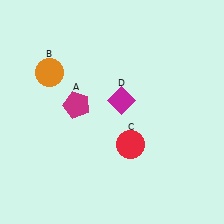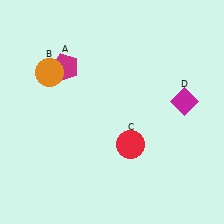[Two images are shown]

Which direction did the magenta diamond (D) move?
The magenta diamond (D) moved right.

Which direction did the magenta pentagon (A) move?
The magenta pentagon (A) moved up.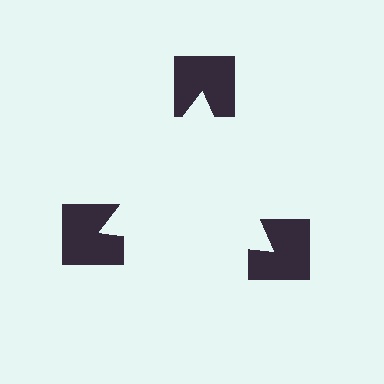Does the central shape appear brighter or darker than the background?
It typically appears slightly brighter than the background, even though no actual brightness change is drawn.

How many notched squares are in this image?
There are 3 — one at each vertex of the illusory triangle.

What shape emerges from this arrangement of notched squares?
An illusory triangle — its edges are inferred from the aligned wedge cuts in the notched squares, not physically drawn.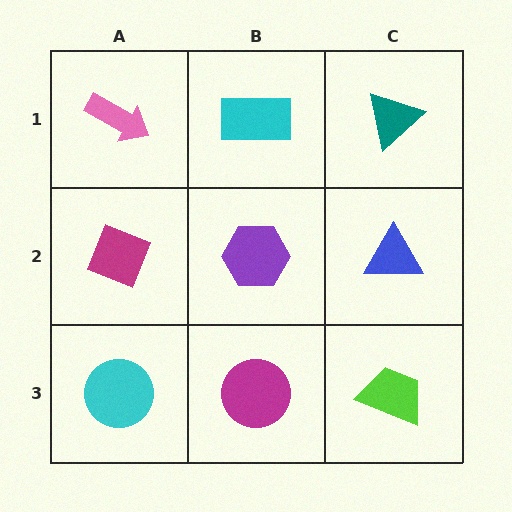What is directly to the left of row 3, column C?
A magenta circle.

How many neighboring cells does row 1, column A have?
2.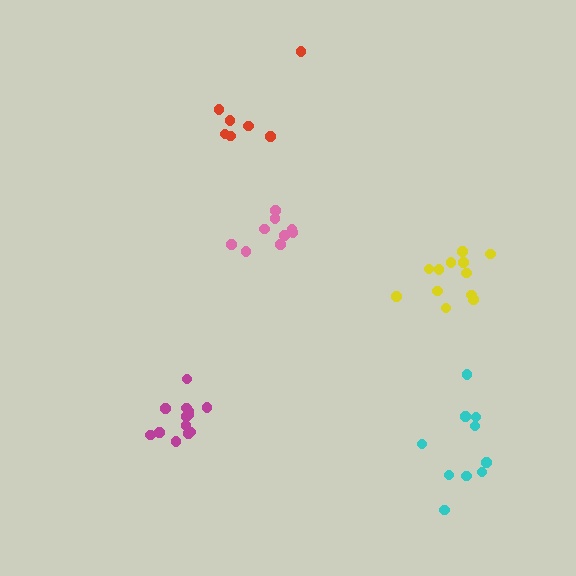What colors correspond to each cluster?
The clusters are colored: yellow, red, cyan, pink, magenta.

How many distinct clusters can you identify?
There are 5 distinct clusters.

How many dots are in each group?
Group 1: 12 dots, Group 2: 7 dots, Group 3: 10 dots, Group 4: 9 dots, Group 5: 13 dots (51 total).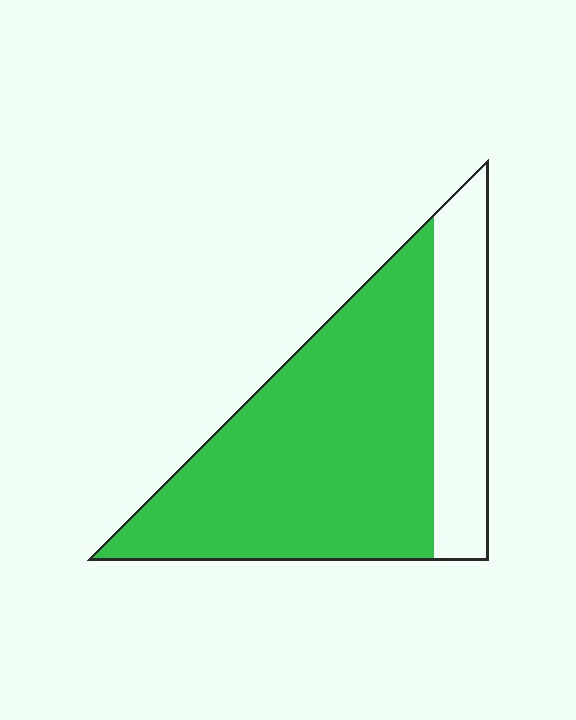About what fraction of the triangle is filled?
About three quarters (3/4).